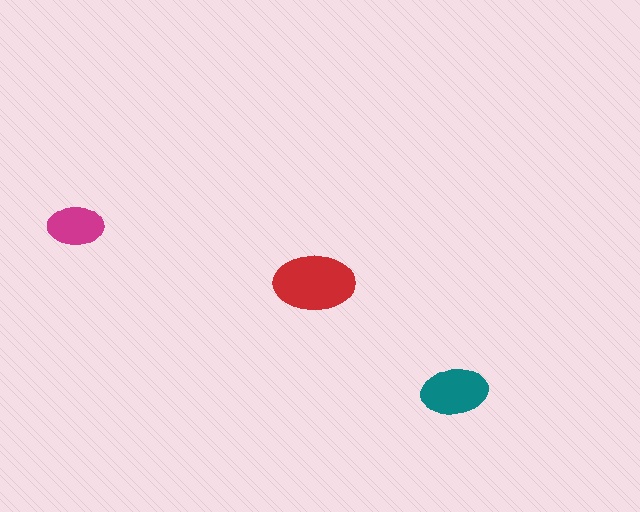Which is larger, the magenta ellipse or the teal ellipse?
The teal one.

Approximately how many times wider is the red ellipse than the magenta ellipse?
About 1.5 times wider.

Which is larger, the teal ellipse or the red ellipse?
The red one.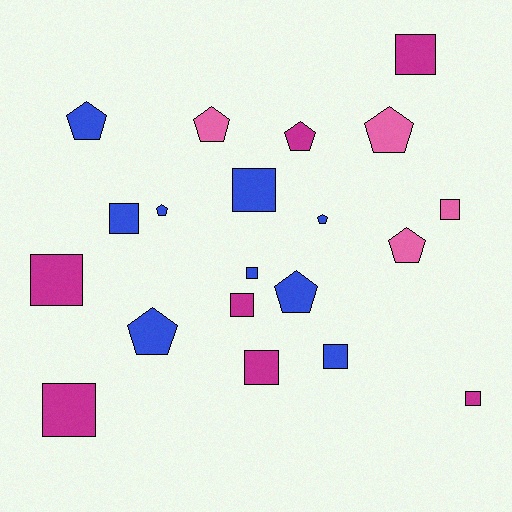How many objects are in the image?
There are 20 objects.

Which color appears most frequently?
Blue, with 9 objects.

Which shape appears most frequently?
Square, with 11 objects.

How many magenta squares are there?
There are 6 magenta squares.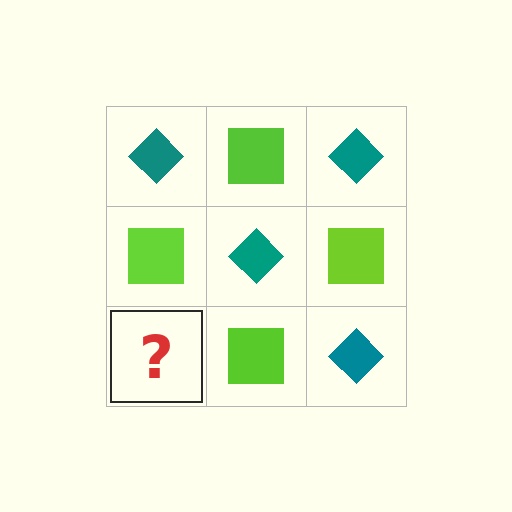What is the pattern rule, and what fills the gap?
The rule is that it alternates teal diamond and lime square in a checkerboard pattern. The gap should be filled with a teal diamond.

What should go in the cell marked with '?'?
The missing cell should contain a teal diamond.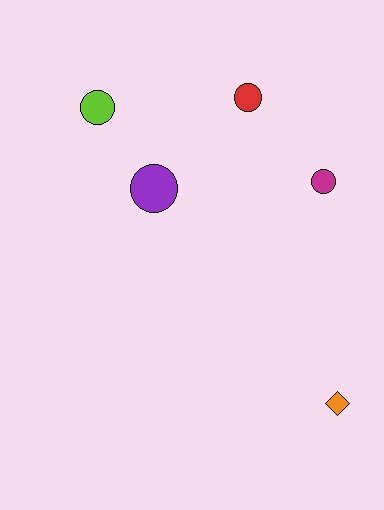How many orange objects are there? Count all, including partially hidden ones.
There is 1 orange object.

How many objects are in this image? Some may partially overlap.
There are 5 objects.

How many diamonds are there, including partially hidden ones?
There is 1 diamond.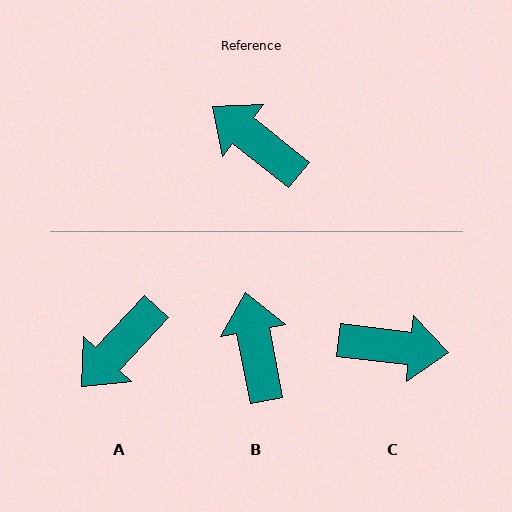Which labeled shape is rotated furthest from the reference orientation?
C, about 148 degrees away.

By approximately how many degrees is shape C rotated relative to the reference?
Approximately 148 degrees clockwise.